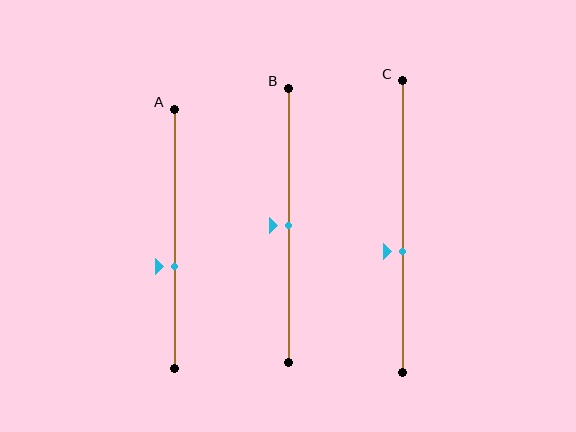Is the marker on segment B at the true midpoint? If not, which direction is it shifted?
Yes, the marker on segment B is at the true midpoint.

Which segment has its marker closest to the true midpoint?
Segment B has its marker closest to the true midpoint.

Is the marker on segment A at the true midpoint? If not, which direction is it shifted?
No, the marker on segment A is shifted downward by about 10% of the segment length.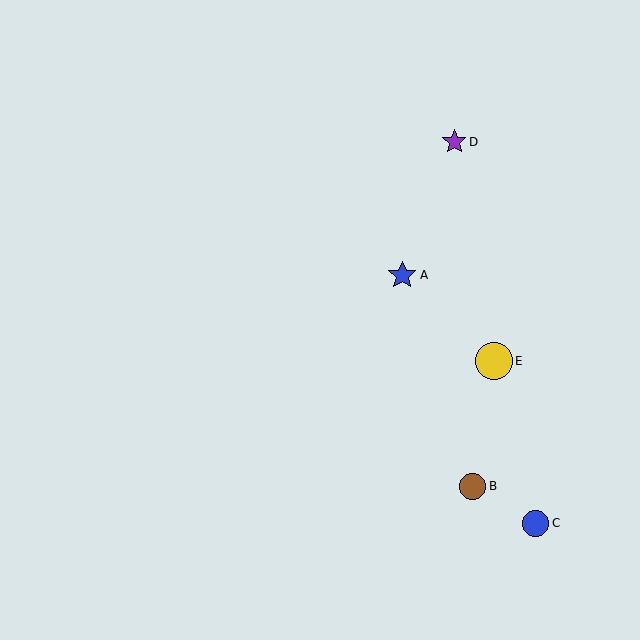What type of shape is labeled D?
Shape D is a purple star.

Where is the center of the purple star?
The center of the purple star is at (454, 142).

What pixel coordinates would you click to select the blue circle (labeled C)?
Click at (535, 523) to select the blue circle C.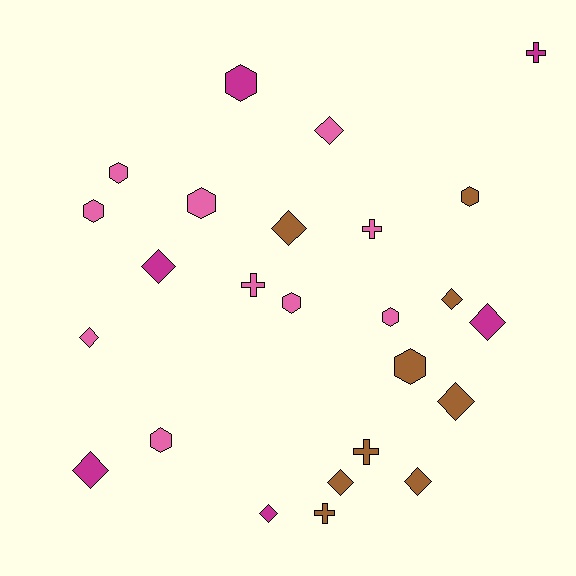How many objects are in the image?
There are 25 objects.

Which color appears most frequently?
Pink, with 10 objects.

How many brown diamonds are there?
There are 5 brown diamonds.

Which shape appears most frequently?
Diamond, with 11 objects.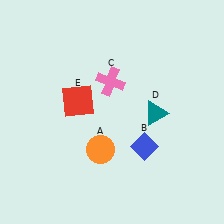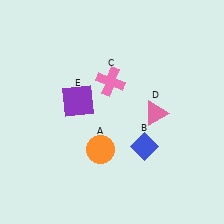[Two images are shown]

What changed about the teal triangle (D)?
In Image 1, D is teal. In Image 2, it changed to pink.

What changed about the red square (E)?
In Image 1, E is red. In Image 2, it changed to purple.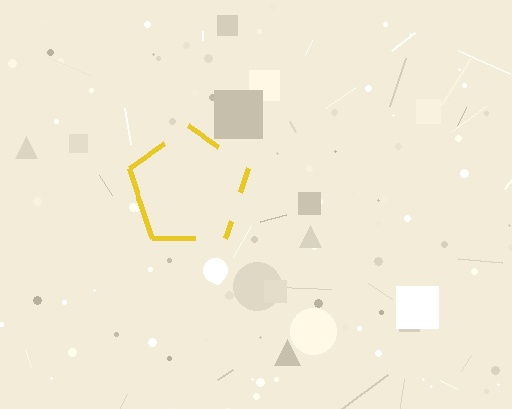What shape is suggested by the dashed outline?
The dashed outline suggests a pentagon.